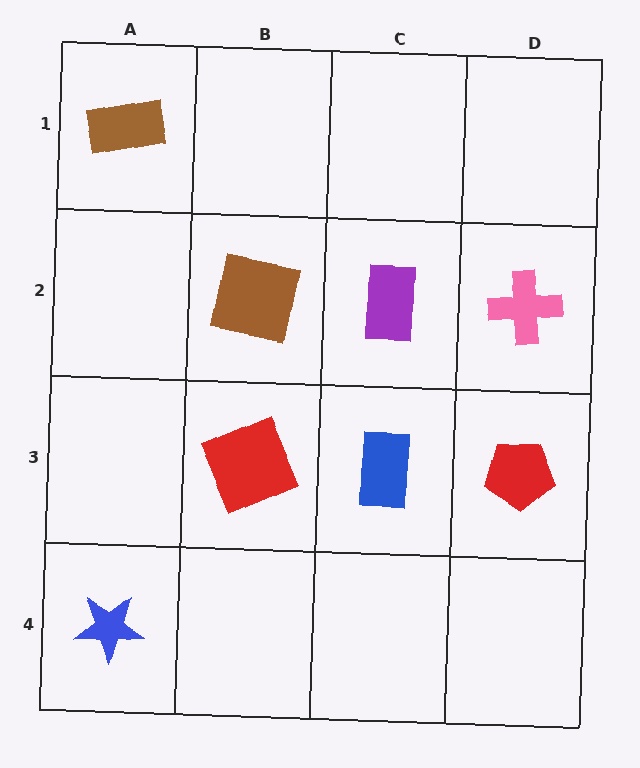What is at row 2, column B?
A brown square.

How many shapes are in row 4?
1 shape.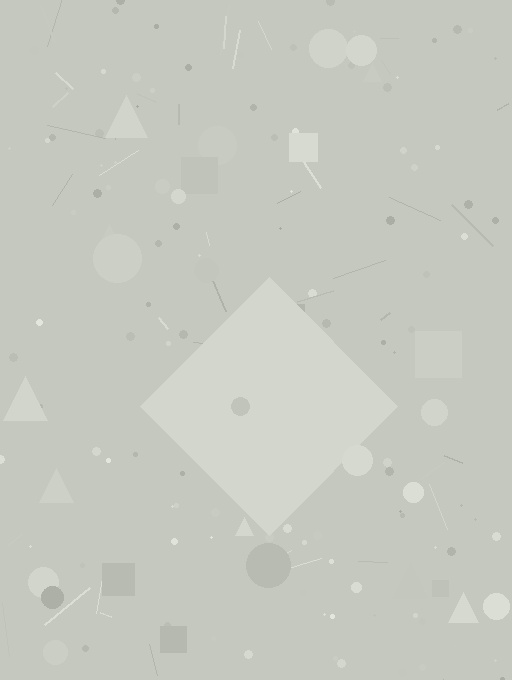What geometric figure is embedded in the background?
A diamond is embedded in the background.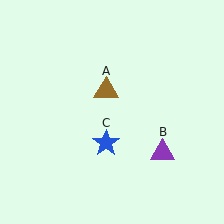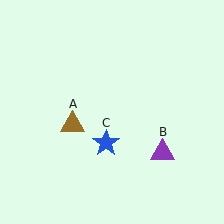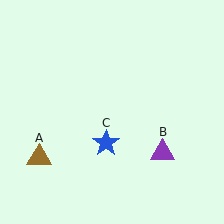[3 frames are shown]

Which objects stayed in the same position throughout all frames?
Purple triangle (object B) and blue star (object C) remained stationary.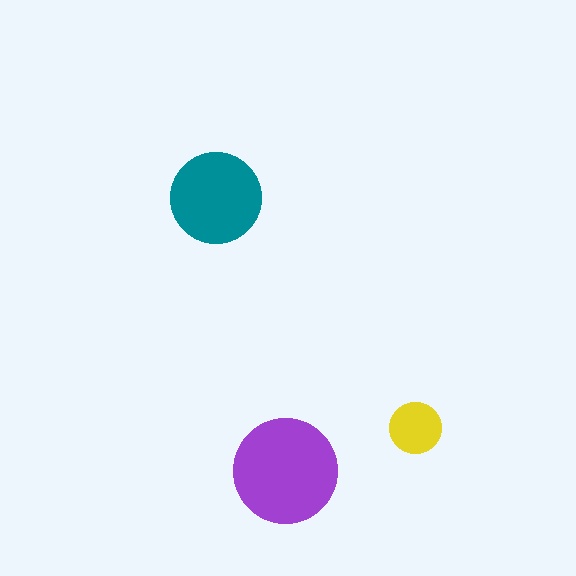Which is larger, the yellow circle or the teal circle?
The teal one.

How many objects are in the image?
There are 3 objects in the image.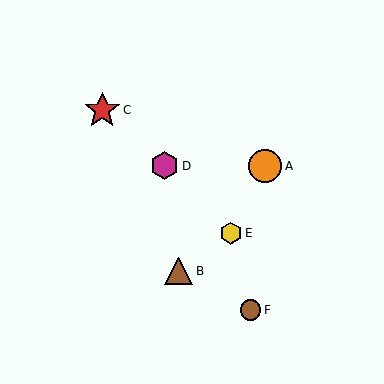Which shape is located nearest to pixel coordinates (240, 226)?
The yellow hexagon (labeled E) at (231, 233) is nearest to that location.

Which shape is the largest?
The red star (labeled C) is the largest.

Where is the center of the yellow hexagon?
The center of the yellow hexagon is at (231, 233).